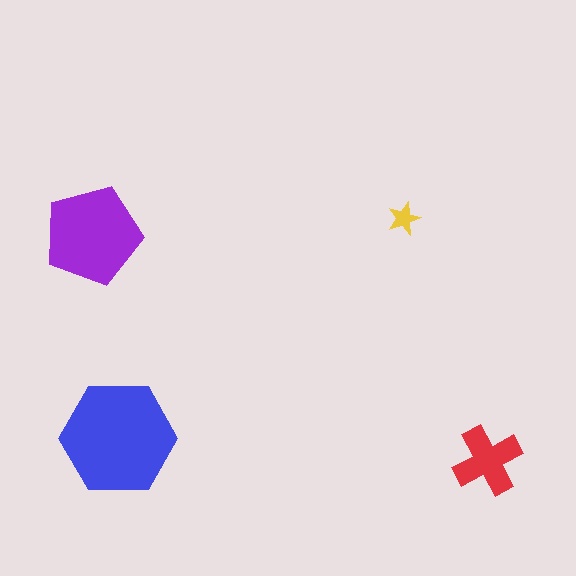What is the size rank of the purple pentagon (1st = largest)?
2nd.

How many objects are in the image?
There are 4 objects in the image.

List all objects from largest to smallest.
The blue hexagon, the purple pentagon, the red cross, the yellow star.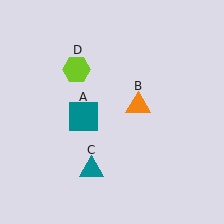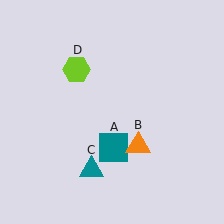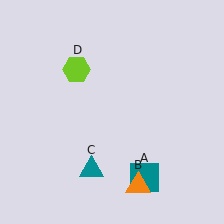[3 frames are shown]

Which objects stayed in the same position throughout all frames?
Teal triangle (object C) and lime hexagon (object D) remained stationary.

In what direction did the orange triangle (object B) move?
The orange triangle (object B) moved down.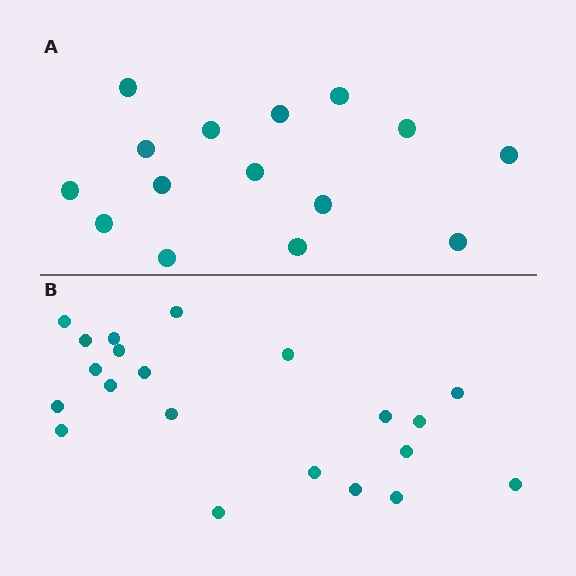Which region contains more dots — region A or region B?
Region B (the bottom region) has more dots.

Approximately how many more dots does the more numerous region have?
Region B has about 6 more dots than region A.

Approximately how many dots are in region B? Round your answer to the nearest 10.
About 20 dots. (The exact count is 21, which rounds to 20.)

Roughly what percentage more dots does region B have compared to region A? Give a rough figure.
About 40% more.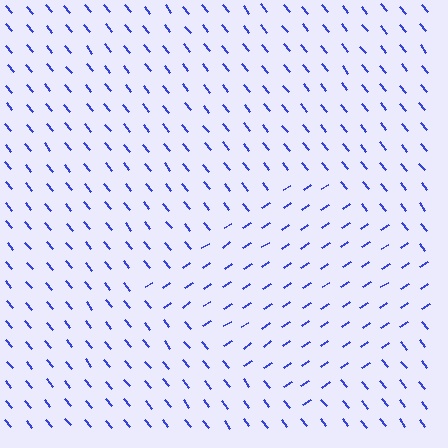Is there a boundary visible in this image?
Yes, there is a texture boundary formed by a change in line orientation.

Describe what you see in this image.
The image is filled with small blue line segments. A diamond region in the image has lines oriented differently from the surrounding lines, creating a visible texture boundary.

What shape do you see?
I see a diamond.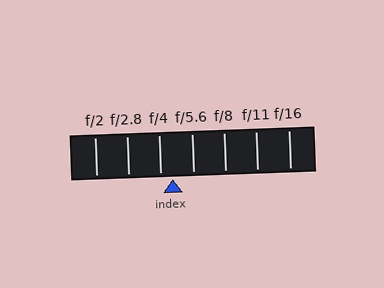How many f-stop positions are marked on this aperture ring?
There are 7 f-stop positions marked.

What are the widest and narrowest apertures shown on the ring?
The widest aperture shown is f/2 and the narrowest is f/16.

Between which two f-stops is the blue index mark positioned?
The index mark is between f/4 and f/5.6.